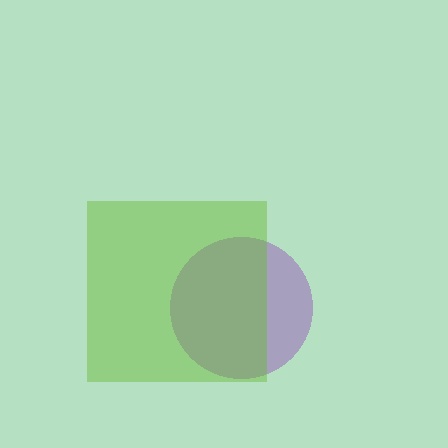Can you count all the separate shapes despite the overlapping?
Yes, there are 2 separate shapes.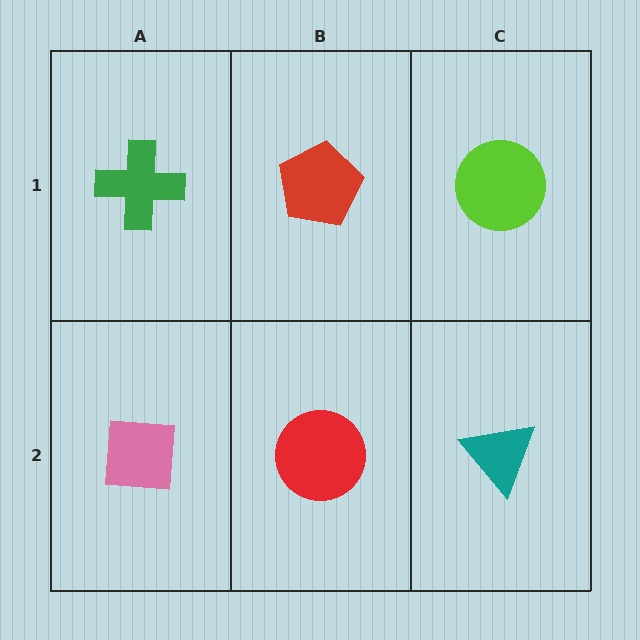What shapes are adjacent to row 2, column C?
A lime circle (row 1, column C), a red circle (row 2, column B).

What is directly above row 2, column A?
A green cross.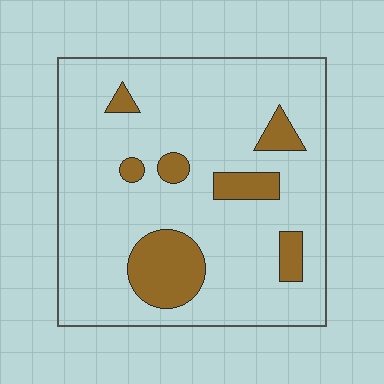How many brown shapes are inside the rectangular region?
7.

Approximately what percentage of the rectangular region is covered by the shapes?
Approximately 15%.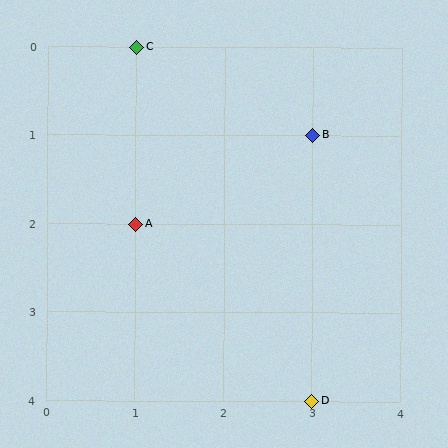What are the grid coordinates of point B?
Point B is at grid coordinates (3, 1).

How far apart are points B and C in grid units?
Points B and C are 2 columns and 1 row apart (about 2.2 grid units diagonally).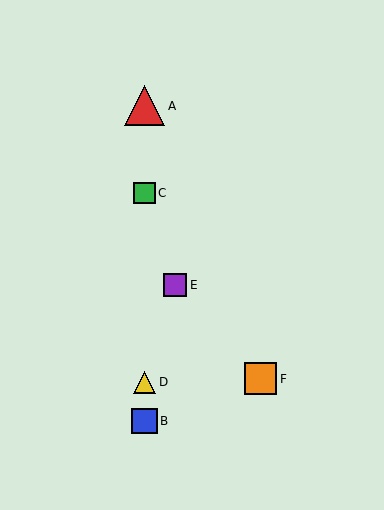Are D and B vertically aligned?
Yes, both are at x≈145.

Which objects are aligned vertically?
Objects A, B, C, D are aligned vertically.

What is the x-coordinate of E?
Object E is at x≈175.